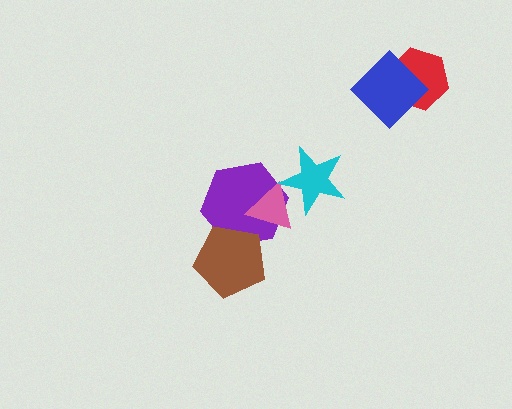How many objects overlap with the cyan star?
1 object overlaps with the cyan star.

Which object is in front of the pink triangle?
The cyan star is in front of the pink triangle.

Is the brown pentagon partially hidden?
No, no other shape covers it.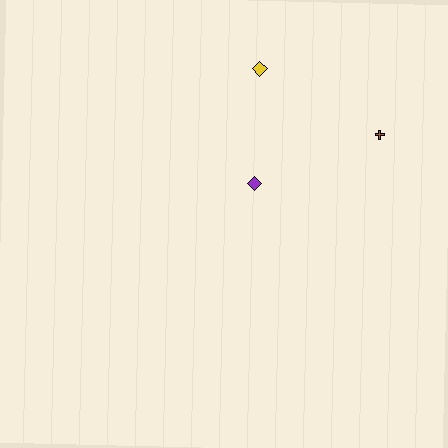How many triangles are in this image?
There are no triangles.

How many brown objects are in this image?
There is 1 brown object.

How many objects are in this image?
There are 3 objects.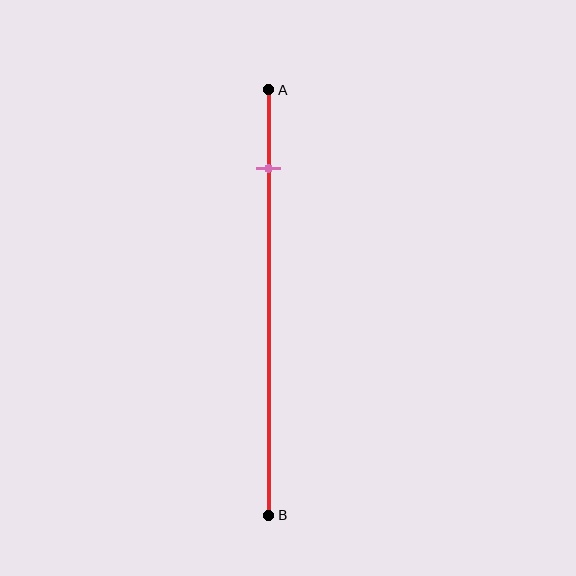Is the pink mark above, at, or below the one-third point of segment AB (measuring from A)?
The pink mark is above the one-third point of segment AB.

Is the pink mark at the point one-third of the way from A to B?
No, the mark is at about 20% from A, not at the 33% one-third point.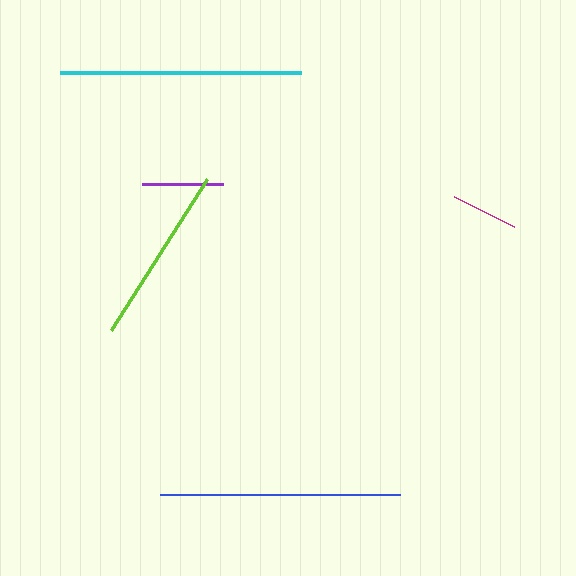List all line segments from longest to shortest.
From longest to shortest: cyan, blue, lime, purple, magenta.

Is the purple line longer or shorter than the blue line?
The blue line is longer than the purple line.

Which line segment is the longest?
The cyan line is the longest at approximately 241 pixels.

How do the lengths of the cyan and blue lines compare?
The cyan and blue lines are approximately the same length.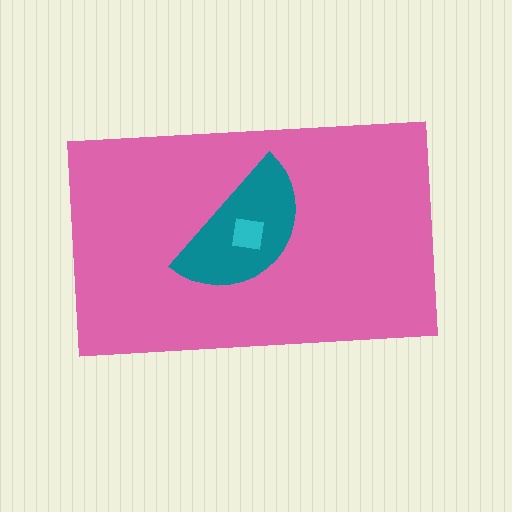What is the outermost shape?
The pink rectangle.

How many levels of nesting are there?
3.